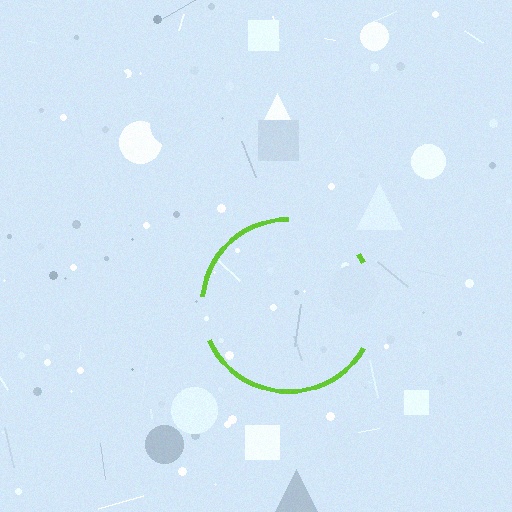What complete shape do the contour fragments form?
The contour fragments form a circle.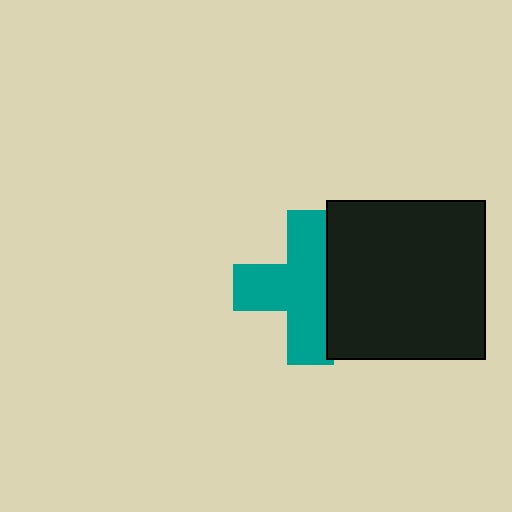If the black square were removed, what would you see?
You would see the complete teal cross.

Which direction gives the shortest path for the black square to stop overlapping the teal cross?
Moving right gives the shortest separation.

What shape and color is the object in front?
The object in front is a black square.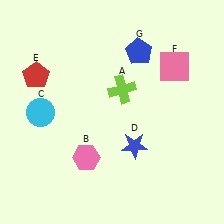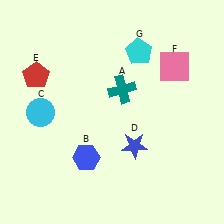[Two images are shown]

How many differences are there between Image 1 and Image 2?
There are 3 differences between the two images.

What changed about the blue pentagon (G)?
In Image 1, G is blue. In Image 2, it changed to cyan.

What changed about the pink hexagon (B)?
In Image 1, B is pink. In Image 2, it changed to blue.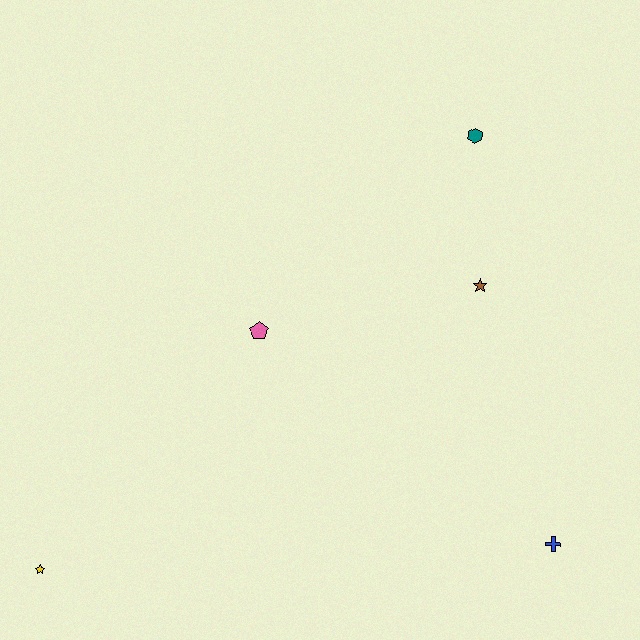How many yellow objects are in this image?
There is 1 yellow object.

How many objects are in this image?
There are 5 objects.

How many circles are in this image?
There are no circles.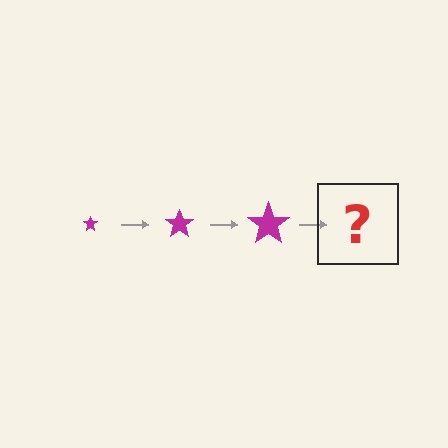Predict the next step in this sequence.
The next step is a magenta star, larger than the previous one.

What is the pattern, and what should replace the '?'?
The pattern is that the star gets progressively larger each step. The '?' should be a magenta star, larger than the previous one.